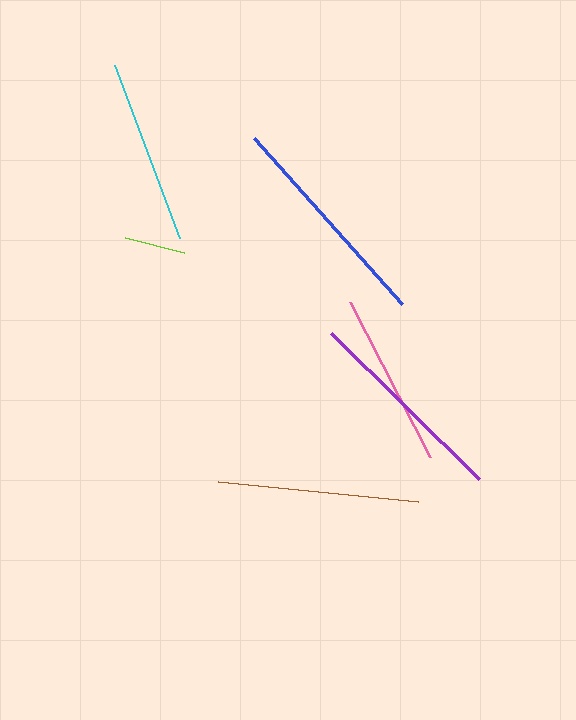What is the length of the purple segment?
The purple segment is approximately 208 pixels long.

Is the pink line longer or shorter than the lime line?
The pink line is longer than the lime line.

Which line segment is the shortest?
The lime line is the shortest at approximately 60 pixels.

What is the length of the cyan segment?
The cyan segment is approximately 185 pixels long.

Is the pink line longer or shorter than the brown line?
The brown line is longer than the pink line.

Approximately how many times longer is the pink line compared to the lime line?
The pink line is approximately 2.9 times the length of the lime line.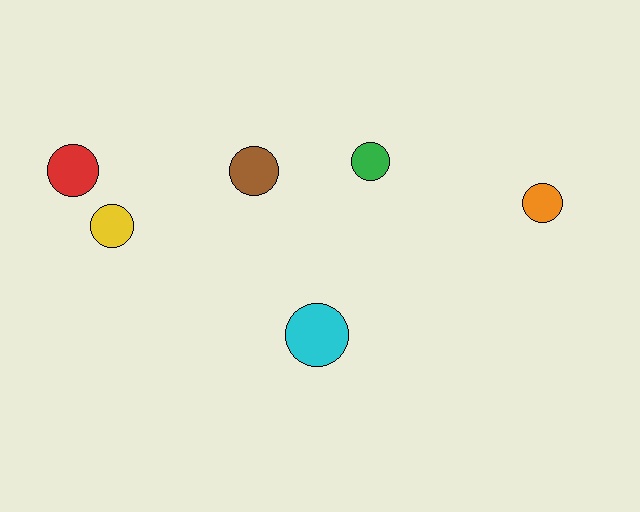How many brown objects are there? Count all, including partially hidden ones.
There is 1 brown object.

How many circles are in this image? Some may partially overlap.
There are 6 circles.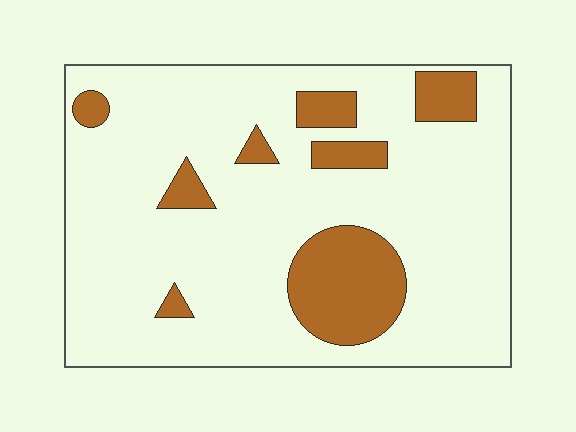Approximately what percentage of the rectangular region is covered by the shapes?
Approximately 15%.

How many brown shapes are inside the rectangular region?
8.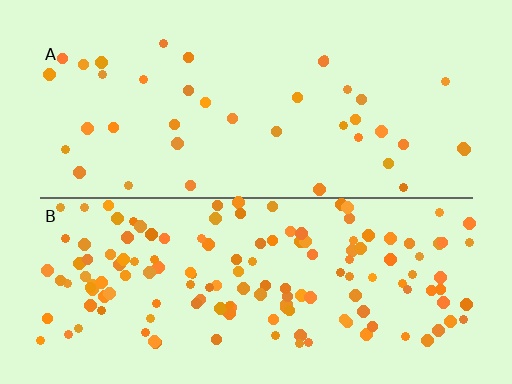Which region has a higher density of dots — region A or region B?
B (the bottom).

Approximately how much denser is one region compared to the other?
Approximately 3.8× — region B over region A.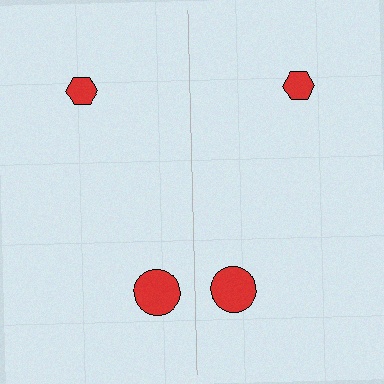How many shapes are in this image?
There are 4 shapes in this image.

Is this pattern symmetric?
Yes, this pattern has bilateral (reflection) symmetry.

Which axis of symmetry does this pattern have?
The pattern has a vertical axis of symmetry running through the center of the image.